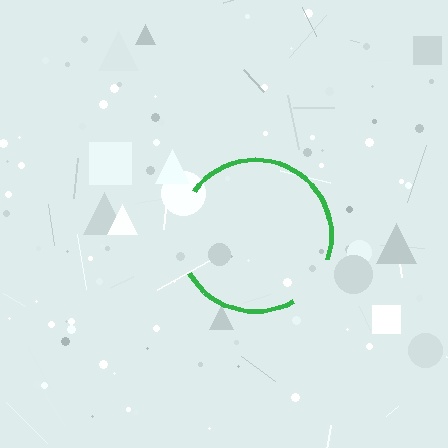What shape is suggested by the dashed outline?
The dashed outline suggests a circle.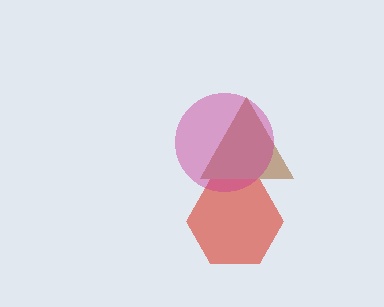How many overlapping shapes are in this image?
There are 3 overlapping shapes in the image.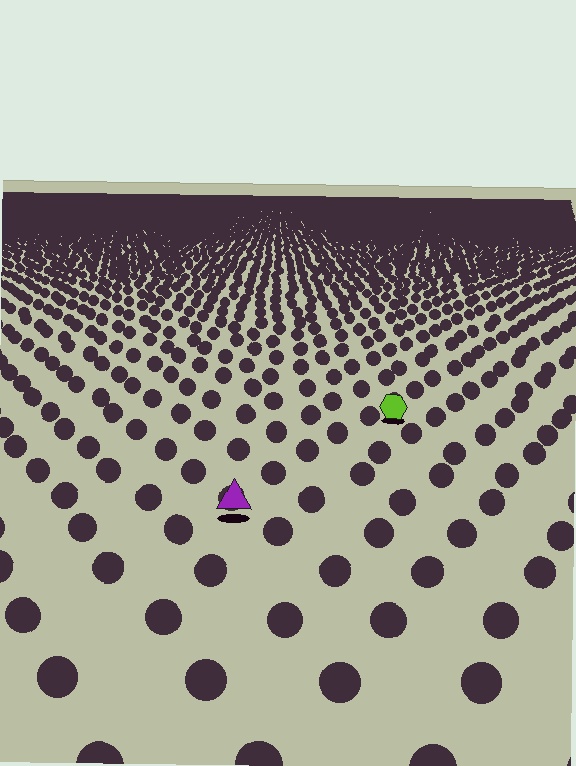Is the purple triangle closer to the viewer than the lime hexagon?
Yes. The purple triangle is closer — you can tell from the texture gradient: the ground texture is coarser near it.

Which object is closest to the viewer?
The purple triangle is closest. The texture marks near it are larger and more spread out.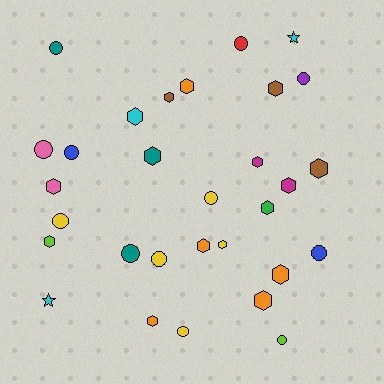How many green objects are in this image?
There is 1 green object.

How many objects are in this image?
There are 30 objects.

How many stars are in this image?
There are 2 stars.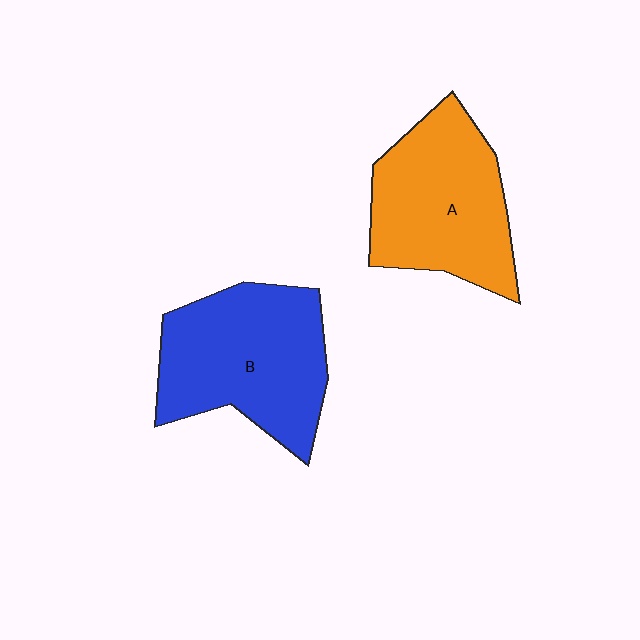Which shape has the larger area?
Shape B (blue).